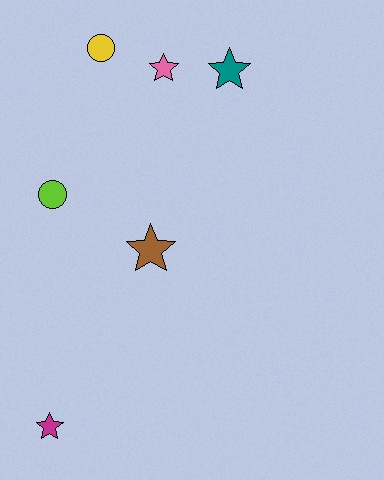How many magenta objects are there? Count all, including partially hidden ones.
There is 1 magenta object.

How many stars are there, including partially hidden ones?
There are 4 stars.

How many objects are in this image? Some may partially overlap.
There are 6 objects.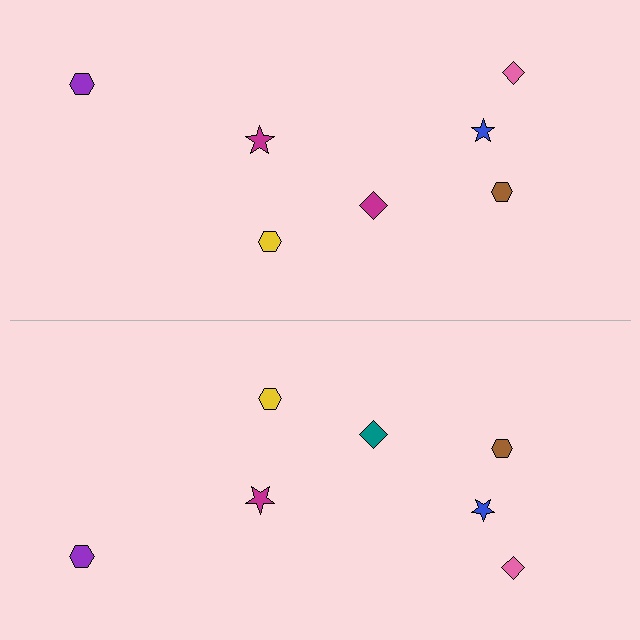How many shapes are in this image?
There are 14 shapes in this image.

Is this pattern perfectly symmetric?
No, the pattern is not perfectly symmetric. The teal diamond on the bottom side breaks the symmetry — its mirror counterpart is magenta.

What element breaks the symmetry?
The teal diamond on the bottom side breaks the symmetry — its mirror counterpart is magenta.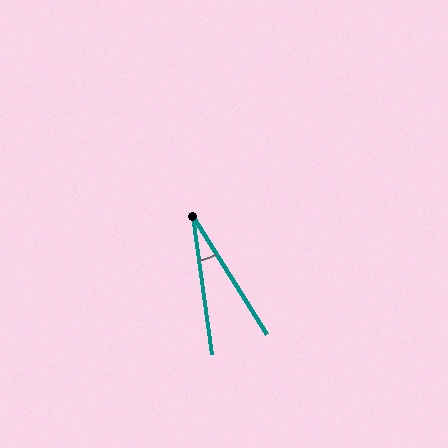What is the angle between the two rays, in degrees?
Approximately 24 degrees.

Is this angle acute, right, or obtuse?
It is acute.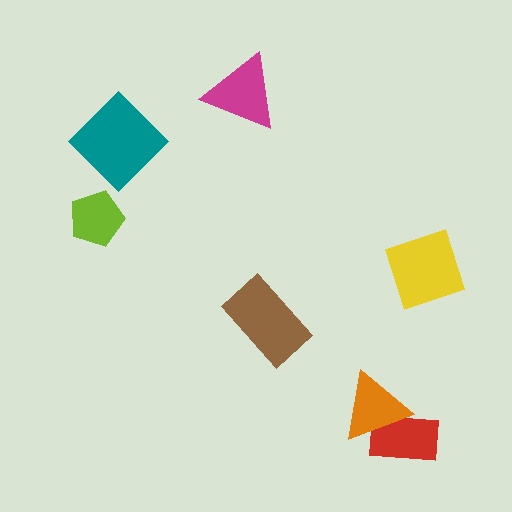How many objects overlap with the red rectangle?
1 object overlaps with the red rectangle.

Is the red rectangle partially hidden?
Yes, it is partially covered by another shape.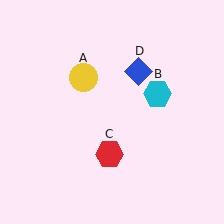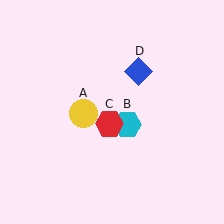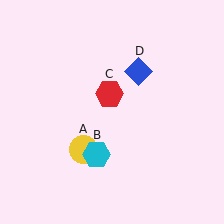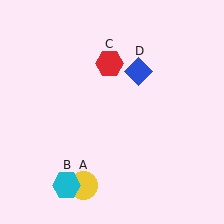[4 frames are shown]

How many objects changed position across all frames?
3 objects changed position: yellow circle (object A), cyan hexagon (object B), red hexagon (object C).